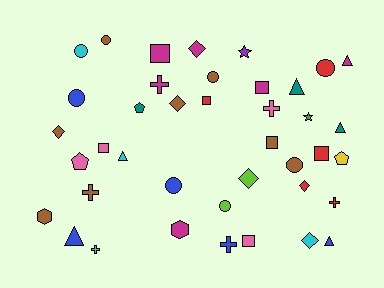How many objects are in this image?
There are 40 objects.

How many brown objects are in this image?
There are 8 brown objects.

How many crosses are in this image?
There are 6 crosses.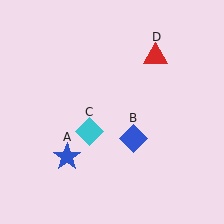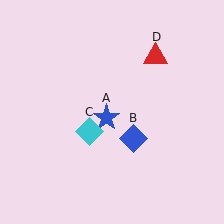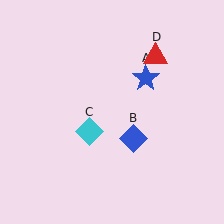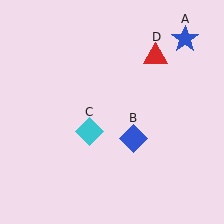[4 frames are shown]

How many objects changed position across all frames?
1 object changed position: blue star (object A).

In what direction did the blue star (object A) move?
The blue star (object A) moved up and to the right.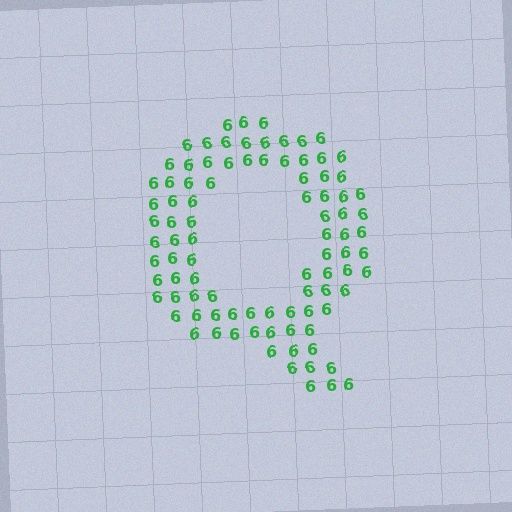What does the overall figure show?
The overall figure shows the letter Q.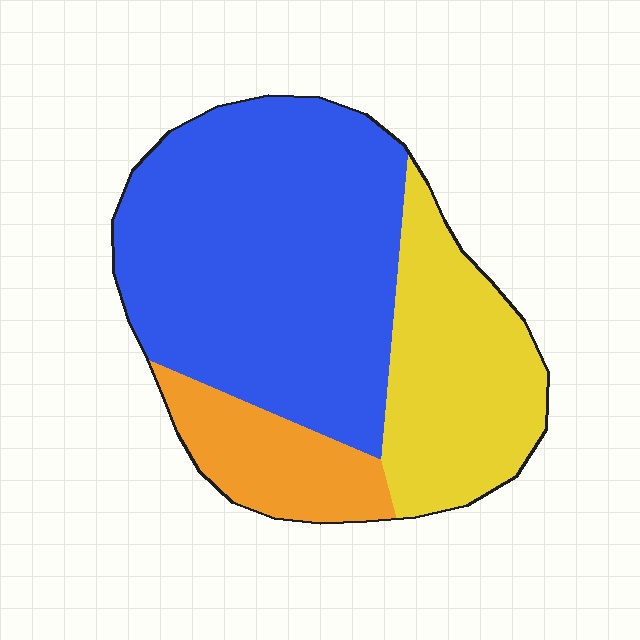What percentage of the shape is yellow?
Yellow covers roughly 25% of the shape.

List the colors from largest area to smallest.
From largest to smallest: blue, yellow, orange.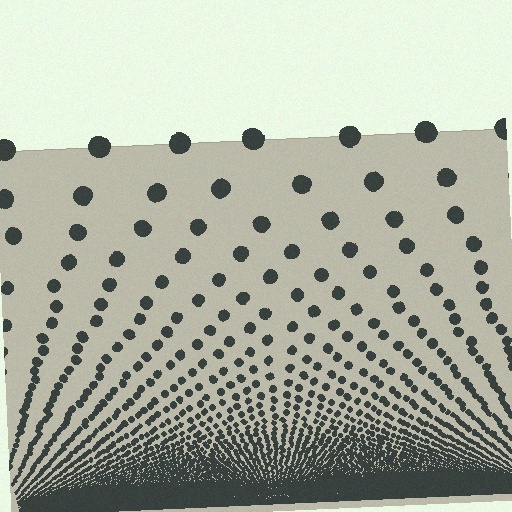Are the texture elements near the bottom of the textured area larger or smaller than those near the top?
Smaller. The gradient is inverted — elements near the bottom are smaller and denser.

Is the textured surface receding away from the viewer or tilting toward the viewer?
The surface appears to tilt toward the viewer. Texture elements get larger and sparser toward the top.